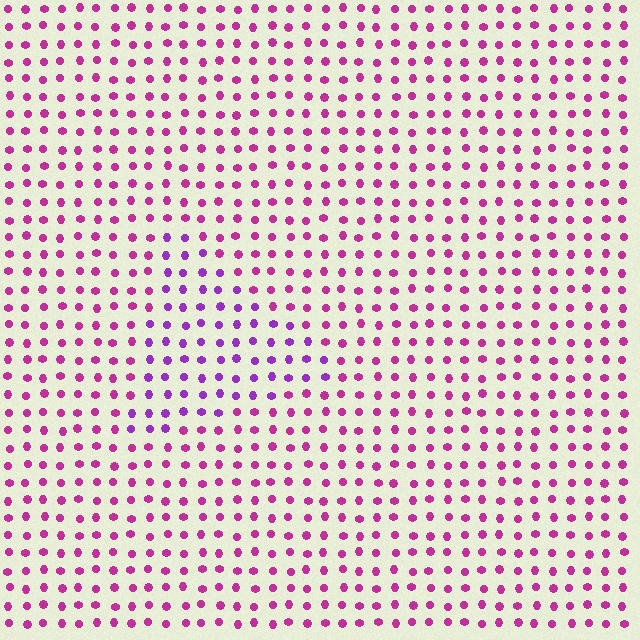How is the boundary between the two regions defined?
The boundary is defined purely by a slight shift in hue (about 33 degrees). Spacing, size, and orientation are identical on both sides.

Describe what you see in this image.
The image is filled with small magenta elements in a uniform arrangement. A triangle-shaped region is visible where the elements are tinted to a slightly different hue, forming a subtle color boundary.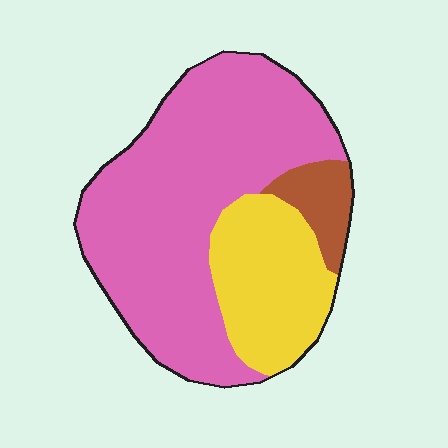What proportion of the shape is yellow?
Yellow takes up about one quarter (1/4) of the shape.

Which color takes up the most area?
Pink, at roughly 65%.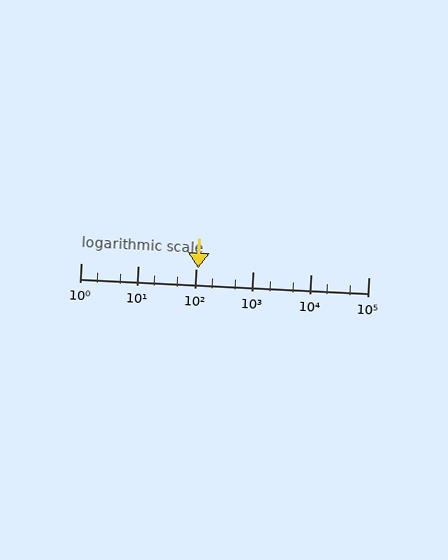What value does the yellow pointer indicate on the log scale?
The pointer indicates approximately 110.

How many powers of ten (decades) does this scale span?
The scale spans 5 decades, from 1 to 100000.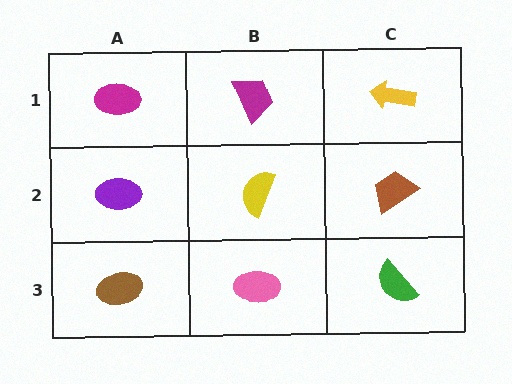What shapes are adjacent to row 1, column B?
A yellow semicircle (row 2, column B), a magenta ellipse (row 1, column A), a yellow arrow (row 1, column C).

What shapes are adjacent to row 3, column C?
A brown trapezoid (row 2, column C), a pink ellipse (row 3, column B).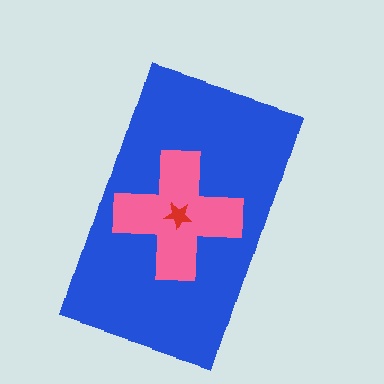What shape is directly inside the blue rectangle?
The pink cross.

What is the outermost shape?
The blue rectangle.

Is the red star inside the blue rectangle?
Yes.